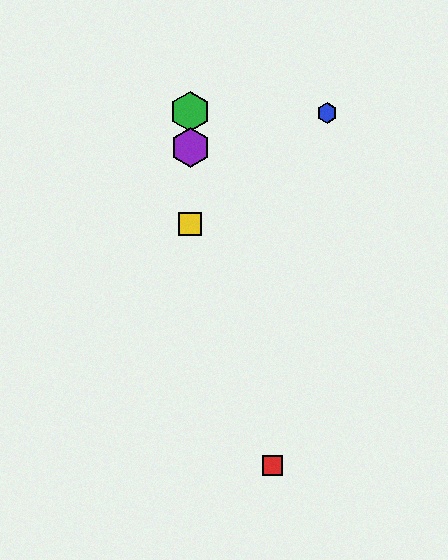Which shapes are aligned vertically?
The green hexagon, the yellow square, the purple hexagon are aligned vertically.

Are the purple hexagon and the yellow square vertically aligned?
Yes, both are at x≈190.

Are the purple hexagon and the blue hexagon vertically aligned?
No, the purple hexagon is at x≈190 and the blue hexagon is at x≈327.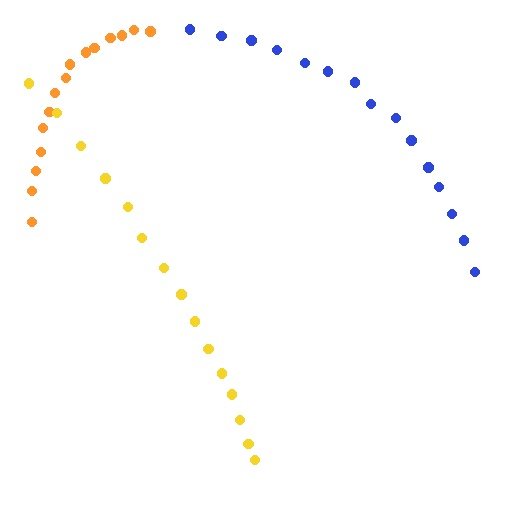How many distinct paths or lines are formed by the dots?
There are 3 distinct paths.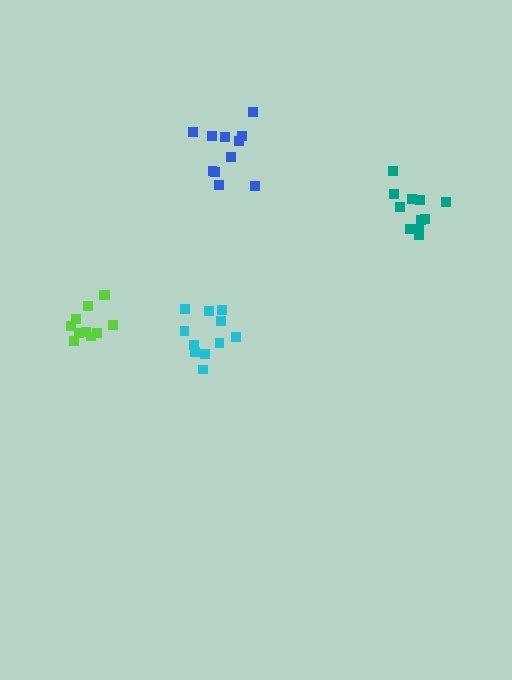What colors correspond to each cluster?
The clusters are colored: teal, lime, cyan, blue.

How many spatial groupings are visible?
There are 4 spatial groupings.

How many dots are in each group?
Group 1: 12 dots, Group 2: 11 dots, Group 3: 11 dots, Group 4: 11 dots (45 total).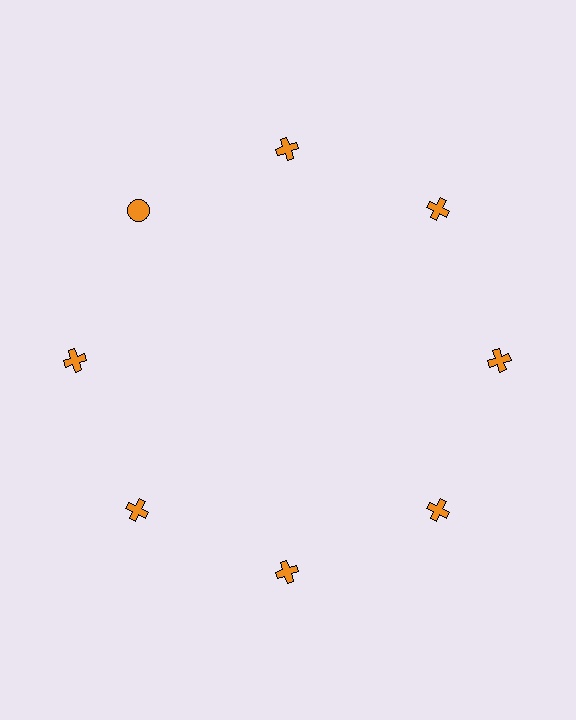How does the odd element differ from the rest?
It has a different shape: circle instead of cross.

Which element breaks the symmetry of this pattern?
The orange circle at roughly the 10 o'clock position breaks the symmetry. All other shapes are orange crosses.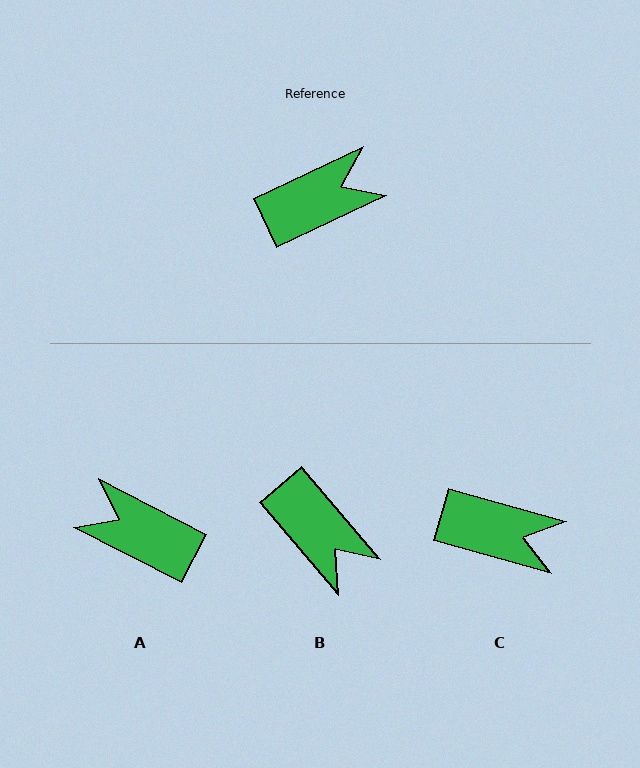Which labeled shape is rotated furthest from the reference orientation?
A, about 128 degrees away.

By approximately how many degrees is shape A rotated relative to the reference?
Approximately 128 degrees counter-clockwise.